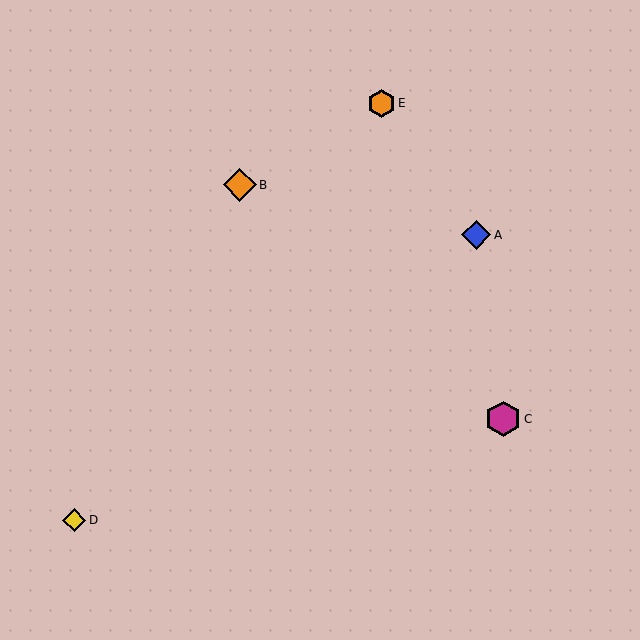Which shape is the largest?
The magenta hexagon (labeled C) is the largest.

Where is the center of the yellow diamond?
The center of the yellow diamond is at (74, 520).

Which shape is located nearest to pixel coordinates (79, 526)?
The yellow diamond (labeled D) at (74, 520) is nearest to that location.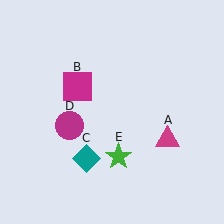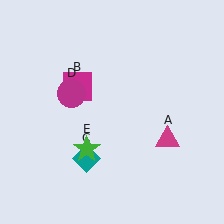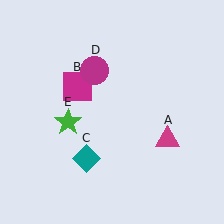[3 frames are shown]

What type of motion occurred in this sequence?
The magenta circle (object D), green star (object E) rotated clockwise around the center of the scene.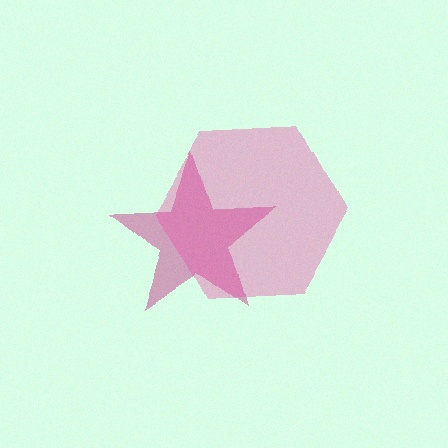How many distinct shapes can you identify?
There are 2 distinct shapes: a magenta star, a pink hexagon.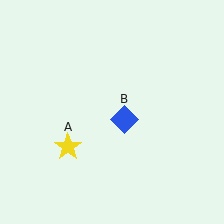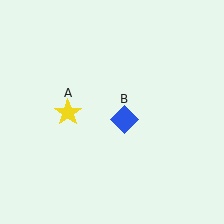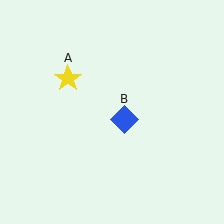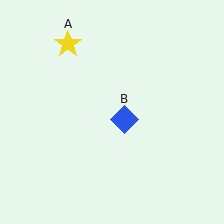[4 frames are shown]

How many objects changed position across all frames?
1 object changed position: yellow star (object A).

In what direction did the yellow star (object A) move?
The yellow star (object A) moved up.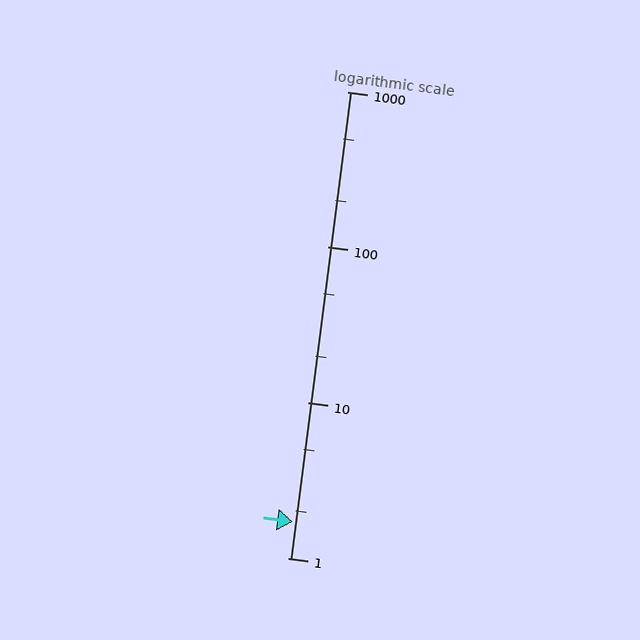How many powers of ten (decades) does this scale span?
The scale spans 3 decades, from 1 to 1000.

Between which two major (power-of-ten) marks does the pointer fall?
The pointer is between 1 and 10.